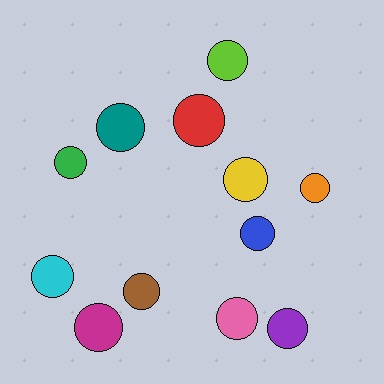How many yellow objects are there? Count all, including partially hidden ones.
There is 1 yellow object.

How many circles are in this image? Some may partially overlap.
There are 12 circles.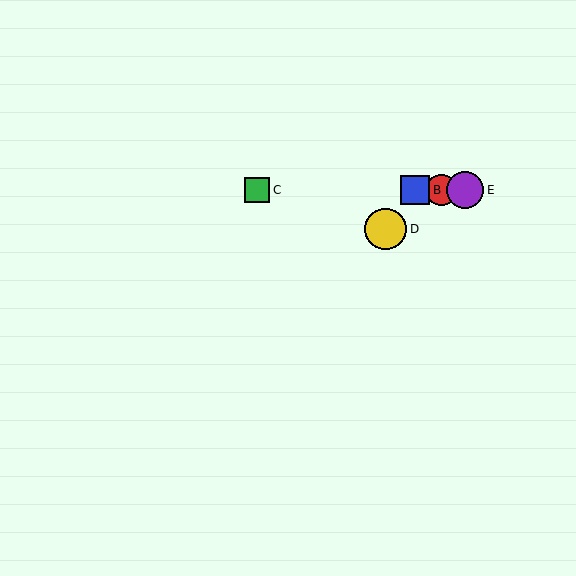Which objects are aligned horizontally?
Objects A, B, C, E are aligned horizontally.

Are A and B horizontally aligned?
Yes, both are at y≈190.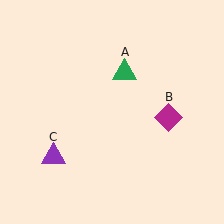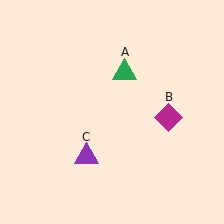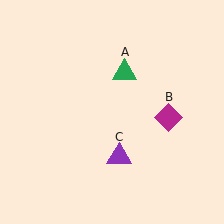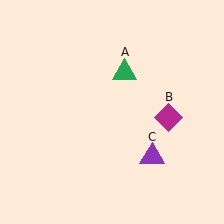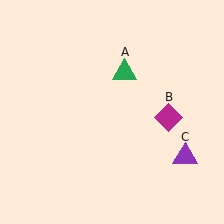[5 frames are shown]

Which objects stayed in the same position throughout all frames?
Green triangle (object A) and magenta diamond (object B) remained stationary.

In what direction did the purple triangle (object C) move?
The purple triangle (object C) moved right.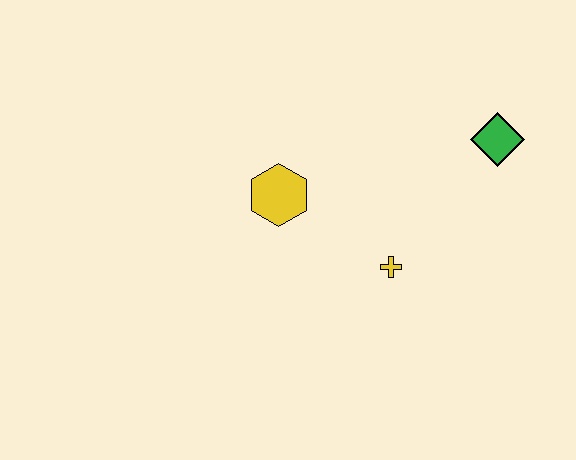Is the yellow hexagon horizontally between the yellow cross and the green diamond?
No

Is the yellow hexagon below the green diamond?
Yes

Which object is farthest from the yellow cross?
The green diamond is farthest from the yellow cross.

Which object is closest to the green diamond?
The yellow cross is closest to the green diamond.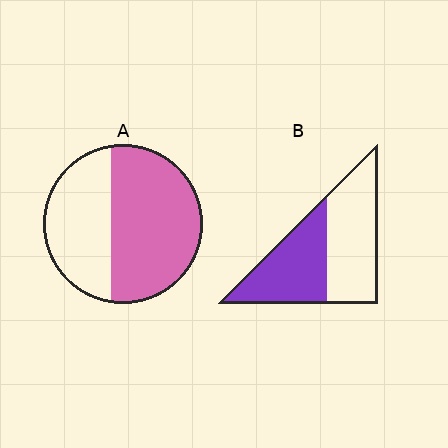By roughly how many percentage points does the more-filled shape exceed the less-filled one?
By roughly 15 percentage points (A over B).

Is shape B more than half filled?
Roughly half.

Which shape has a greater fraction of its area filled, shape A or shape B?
Shape A.